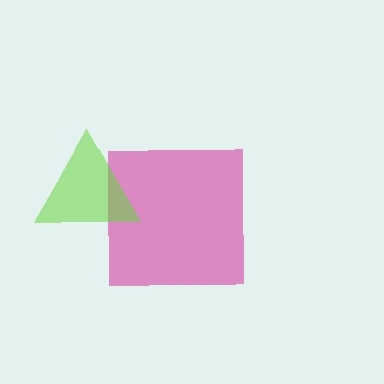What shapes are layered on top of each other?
The layered shapes are: a magenta square, a lime triangle.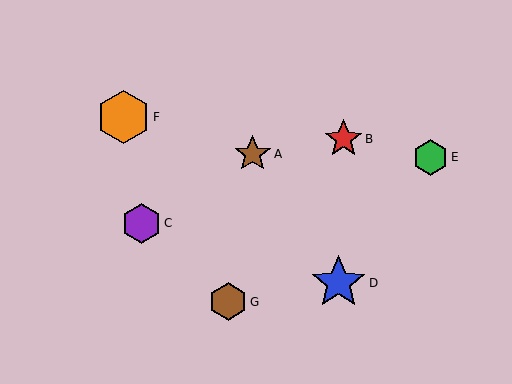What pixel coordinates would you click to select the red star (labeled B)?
Click at (343, 139) to select the red star B.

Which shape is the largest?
The blue star (labeled D) is the largest.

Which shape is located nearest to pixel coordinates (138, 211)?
The purple hexagon (labeled C) at (141, 224) is nearest to that location.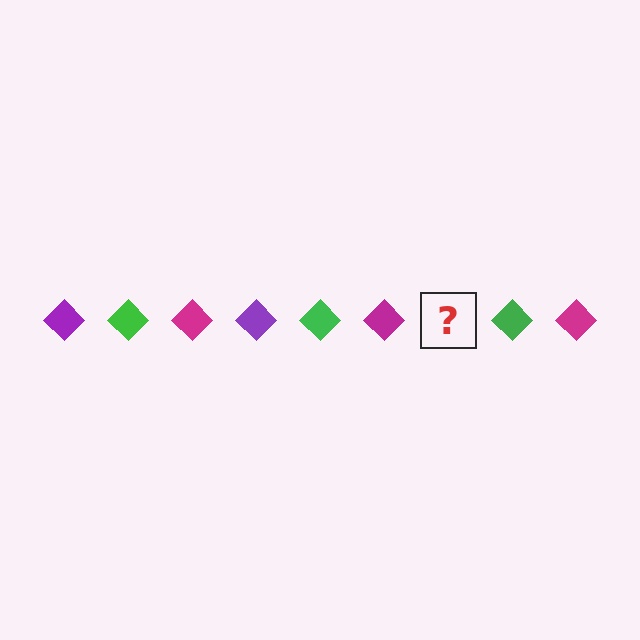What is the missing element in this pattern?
The missing element is a purple diamond.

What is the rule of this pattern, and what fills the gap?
The rule is that the pattern cycles through purple, green, magenta diamonds. The gap should be filled with a purple diamond.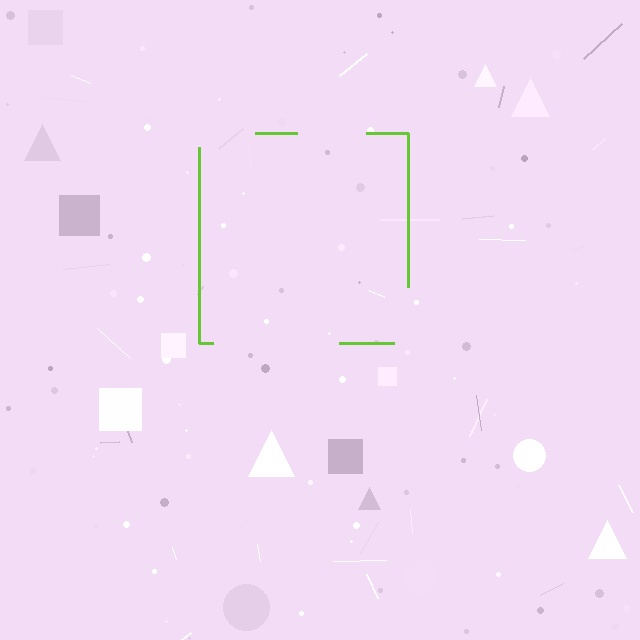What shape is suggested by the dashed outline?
The dashed outline suggests a square.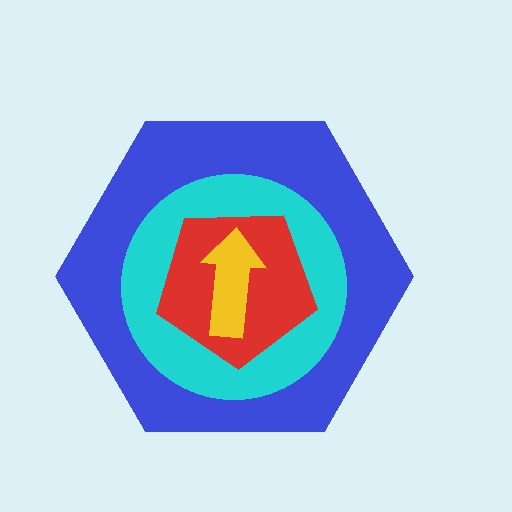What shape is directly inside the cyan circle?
The red pentagon.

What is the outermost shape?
The blue hexagon.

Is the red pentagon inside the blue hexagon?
Yes.